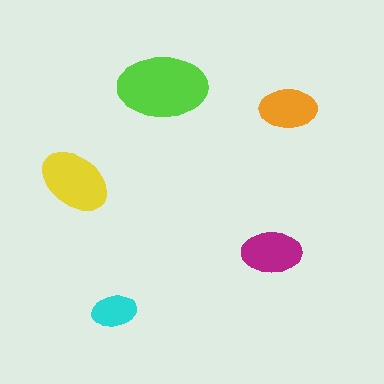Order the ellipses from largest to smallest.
the lime one, the yellow one, the magenta one, the orange one, the cyan one.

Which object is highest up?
The lime ellipse is topmost.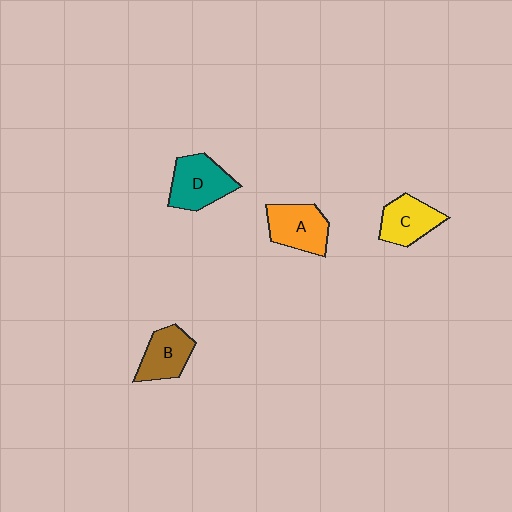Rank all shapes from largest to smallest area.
From largest to smallest: D (teal), A (orange), C (yellow), B (brown).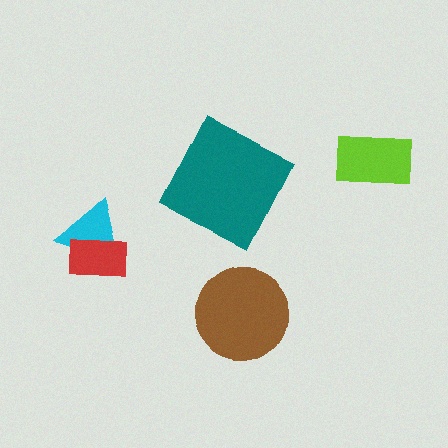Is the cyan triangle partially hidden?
Yes, it is partially covered by another shape.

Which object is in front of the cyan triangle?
The red rectangle is in front of the cyan triangle.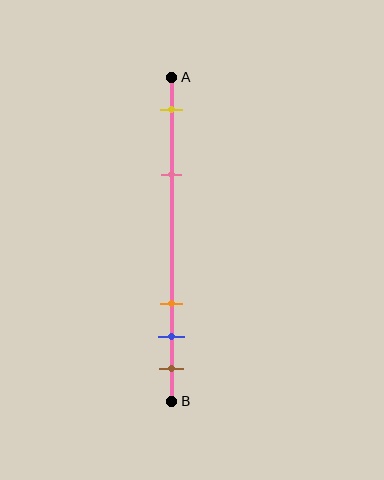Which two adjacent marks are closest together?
The blue and brown marks are the closest adjacent pair.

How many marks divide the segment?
There are 5 marks dividing the segment.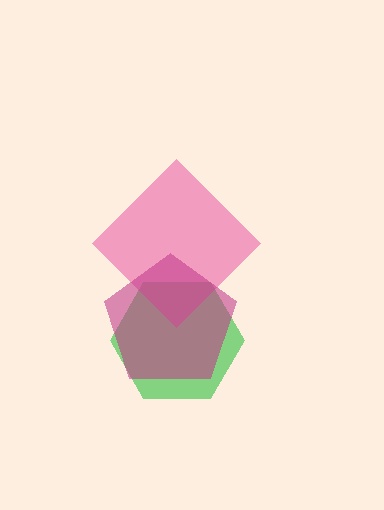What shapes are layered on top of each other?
The layered shapes are: a green hexagon, a pink diamond, a magenta pentagon.